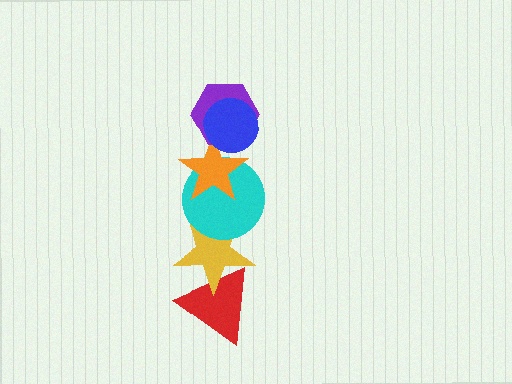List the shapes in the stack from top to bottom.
From top to bottom: the blue circle, the purple hexagon, the orange star, the cyan circle, the yellow star, the red triangle.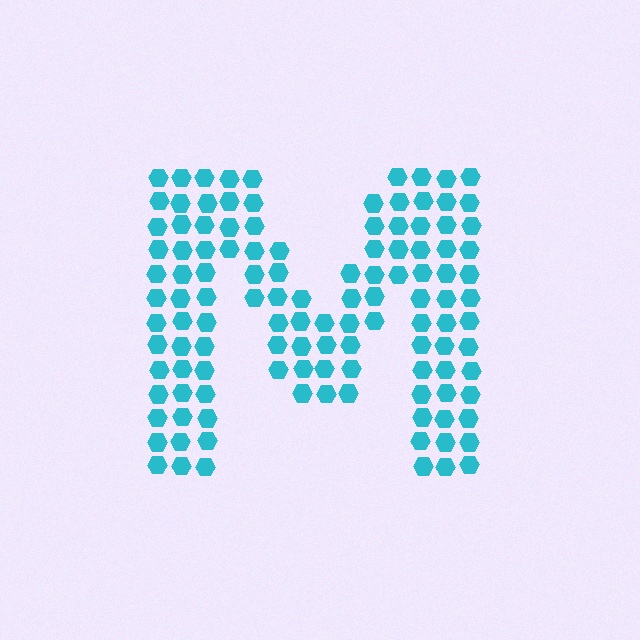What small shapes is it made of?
It is made of small hexagons.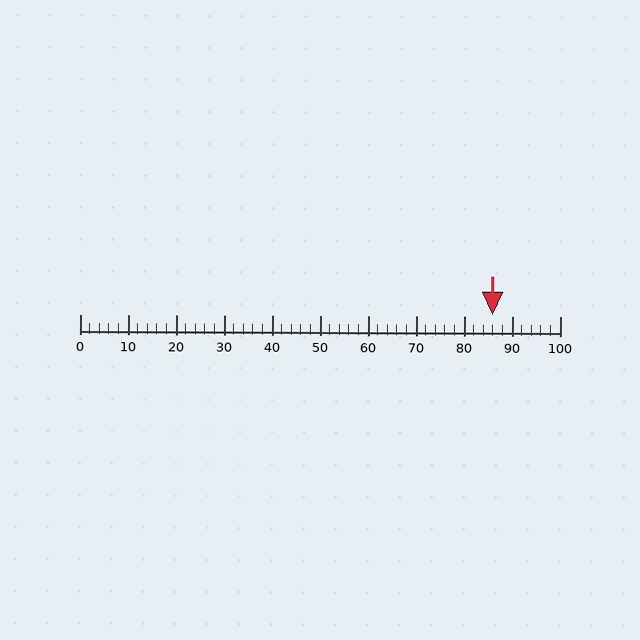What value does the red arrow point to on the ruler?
The red arrow points to approximately 86.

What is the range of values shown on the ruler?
The ruler shows values from 0 to 100.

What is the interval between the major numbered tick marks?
The major tick marks are spaced 10 units apart.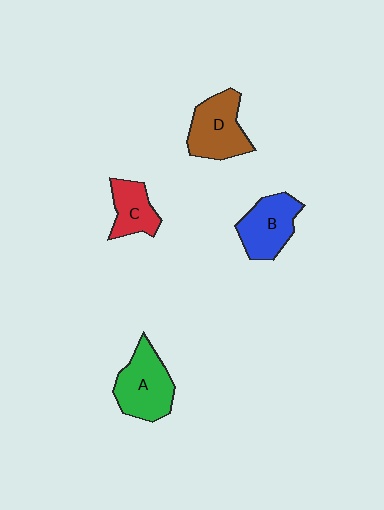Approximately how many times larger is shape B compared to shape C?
Approximately 1.4 times.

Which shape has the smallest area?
Shape C (red).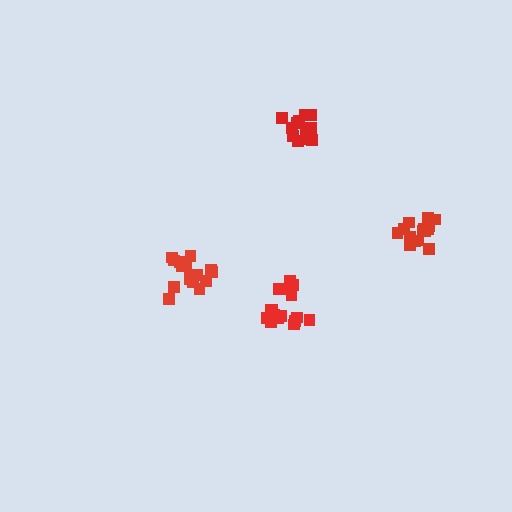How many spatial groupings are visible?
There are 4 spatial groupings.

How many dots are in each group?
Group 1: 14 dots, Group 2: 18 dots, Group 3: 15 dots, Group 4: 16 dots (63 total).